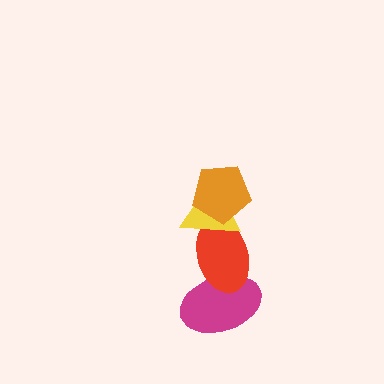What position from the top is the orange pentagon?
The orange pentagon is 1st from the top.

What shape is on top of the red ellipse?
The yellow triangle is on top of the red ellipse.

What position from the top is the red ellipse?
The red ellipse is 3rd from the top.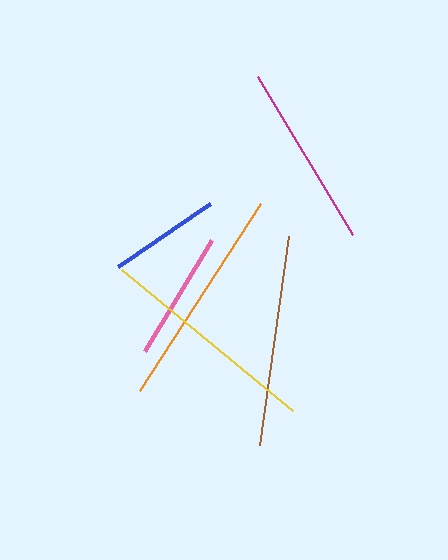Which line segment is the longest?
The orange line is the longest at approximately 223 pixels.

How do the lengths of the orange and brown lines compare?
The orange and brown lines are approximately the same length.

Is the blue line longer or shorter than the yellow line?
The yellow line is longer than the blue line.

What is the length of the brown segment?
The brown segment is approximately 211 pixels long.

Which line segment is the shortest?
The blue line is the shortest at approximately 111 pixels.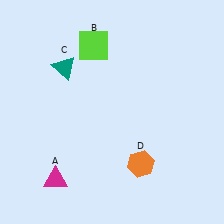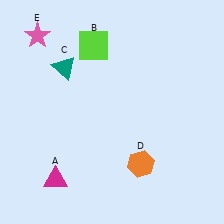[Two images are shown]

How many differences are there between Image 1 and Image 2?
There is 1 difference between the two images.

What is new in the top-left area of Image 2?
A pink star (E) was added in the top-left area of Image 2.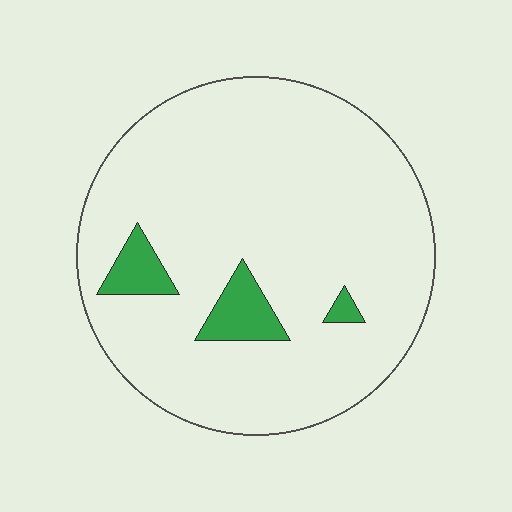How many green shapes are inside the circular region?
3.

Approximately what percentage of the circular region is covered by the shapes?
Approximately 10%.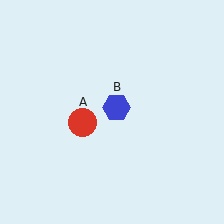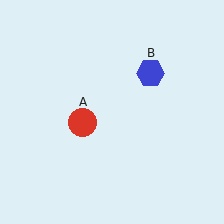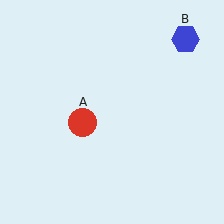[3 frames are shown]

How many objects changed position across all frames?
1 object changed position: blue hexagon (object B).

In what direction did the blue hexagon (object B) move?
The blue hexagon (object B) moved up and to the right.